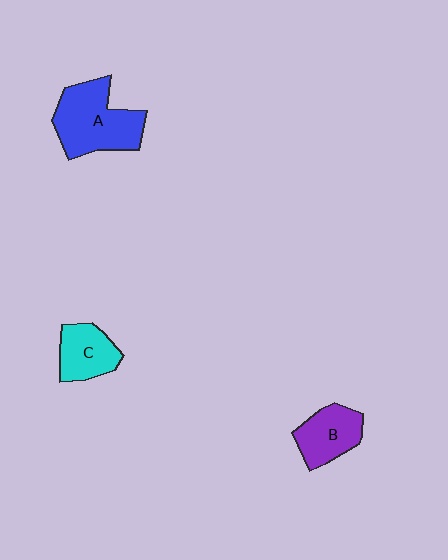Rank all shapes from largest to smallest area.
From largest to smallest: A (blue), B (purple), C (cyan).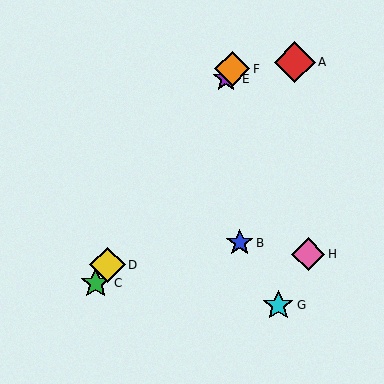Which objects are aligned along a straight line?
Objects C, D, E, F are aligned along a straight line.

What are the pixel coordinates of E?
Object E is at (226, 79).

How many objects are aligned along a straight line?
4 objects (C, D, E, F) are aligned along a straight line.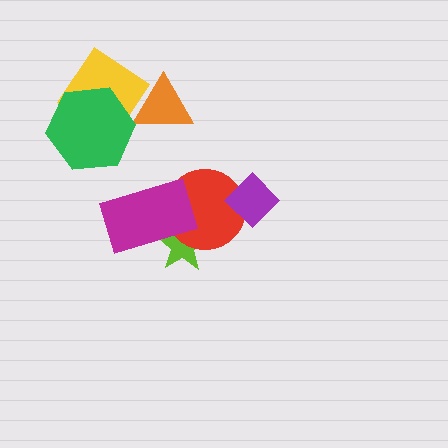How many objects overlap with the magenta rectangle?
2 objects overlap with the magenta rectangle.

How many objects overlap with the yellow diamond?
2 objects overlap with the yellow diamond.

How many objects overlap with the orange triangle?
1 object overlaps with the orange triangle.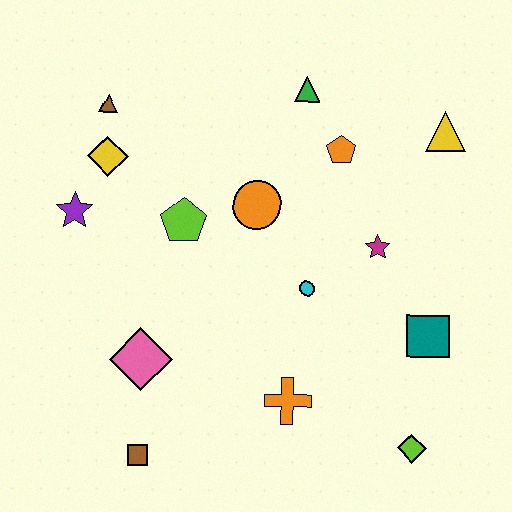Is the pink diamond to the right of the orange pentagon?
No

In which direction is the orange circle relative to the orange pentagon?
The orange circle is to the left of the orange pentagon.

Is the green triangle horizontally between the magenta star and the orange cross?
Yes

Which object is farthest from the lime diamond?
The brown triangle is farthest from the lime diamond.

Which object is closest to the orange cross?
The cyan circle is closest to the orange cross.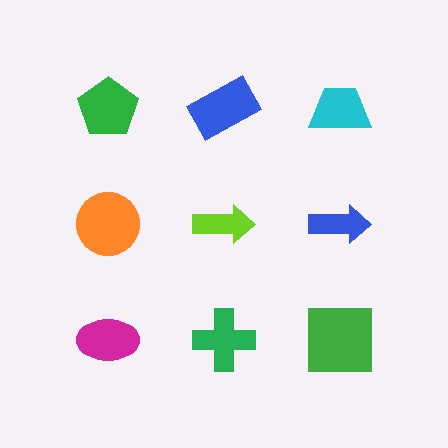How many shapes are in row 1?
3 shapes.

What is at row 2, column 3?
A blue arrow.